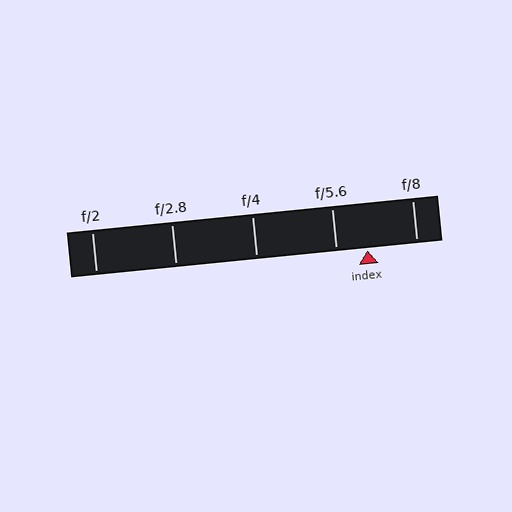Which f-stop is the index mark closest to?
The index mark is closest to f/5.6.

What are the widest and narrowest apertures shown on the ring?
The widest aperture shown is f/2 and the narrowest is f/8.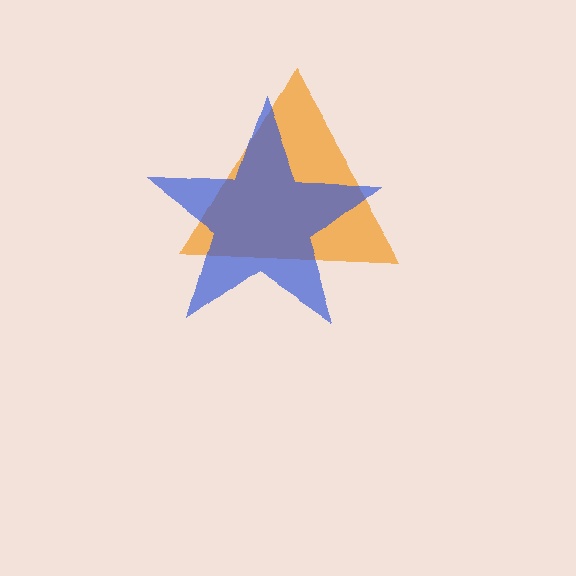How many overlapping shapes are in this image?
There are 2 overlapping shapes in the image.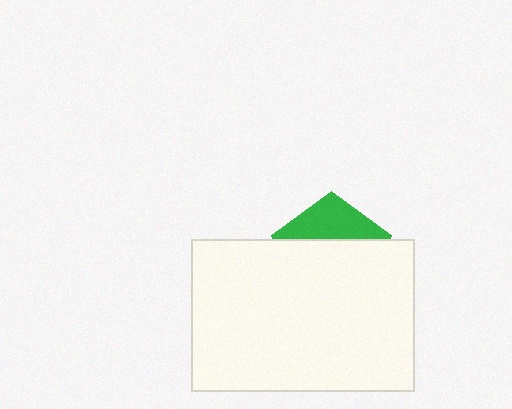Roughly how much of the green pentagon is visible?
A small part of it is visible (roughly 33%).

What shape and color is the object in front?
The object in front is a white rectangle.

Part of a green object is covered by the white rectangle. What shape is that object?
It is a pentagon.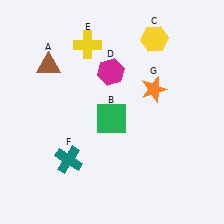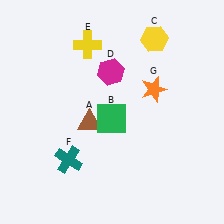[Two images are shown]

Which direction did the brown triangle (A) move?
The brown triangle (A) moved down.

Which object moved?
The brown triangle (A) moved down.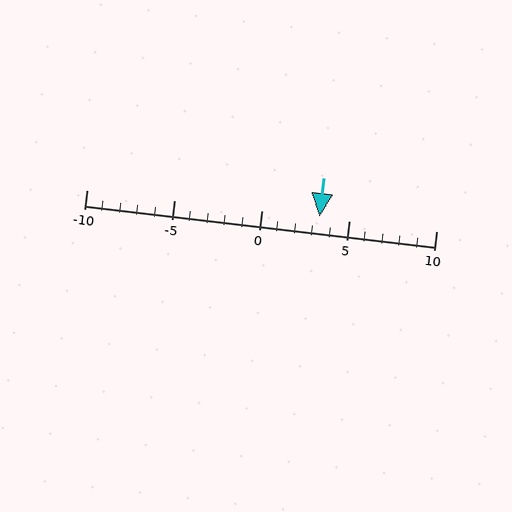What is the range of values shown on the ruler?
The ruler shows values from -10 to 10.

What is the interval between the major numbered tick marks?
The major tick marks are spaced 5 units apart.